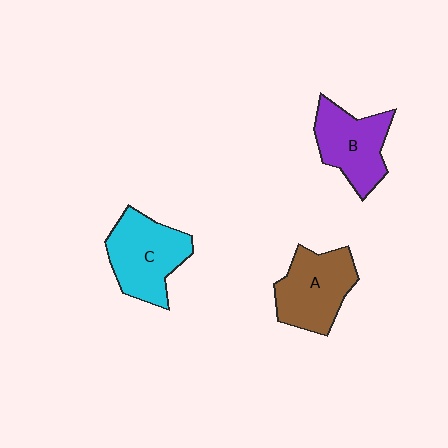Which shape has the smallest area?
Shape B (purple).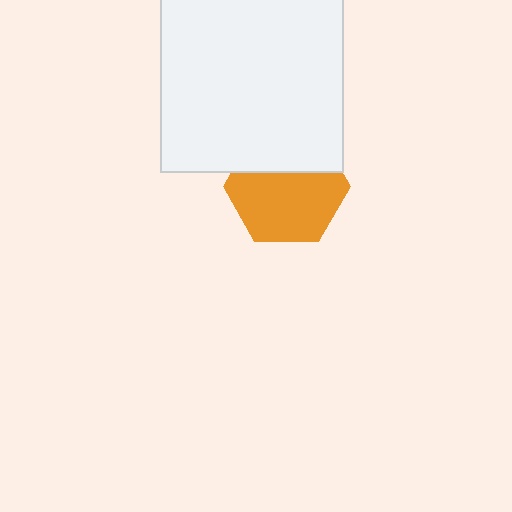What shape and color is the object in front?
The object in front is a white square.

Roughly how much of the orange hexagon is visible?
About half of it is visible (roughly 65%).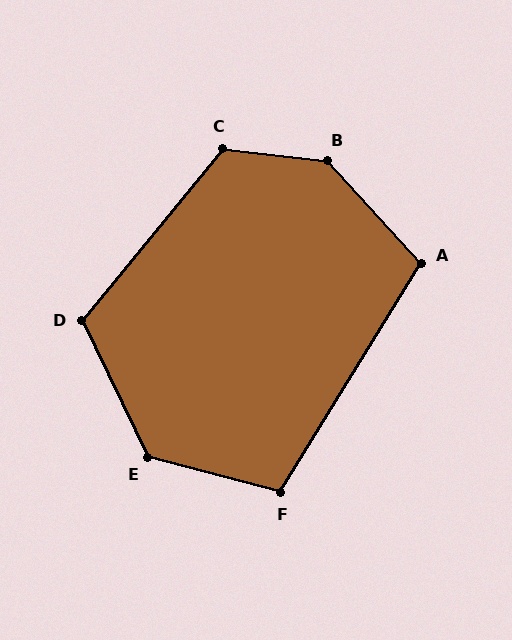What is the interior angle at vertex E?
Approximately 131 degrees (obtuse).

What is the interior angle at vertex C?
Approximately 123 degrees (obtuse).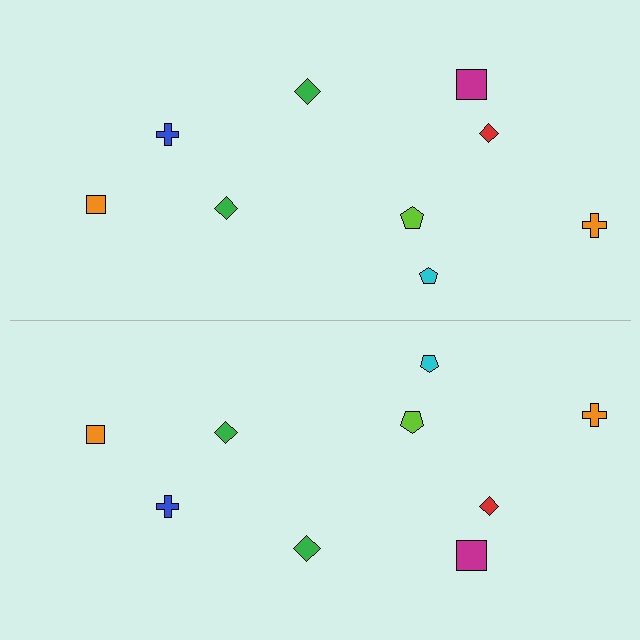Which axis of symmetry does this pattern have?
The pattern has a horizontal axis of symmetry running through the center of the image.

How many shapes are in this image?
There are 18 shapes in this image.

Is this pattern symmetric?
Yes, this pattern has bilateral (reflection) symmetry.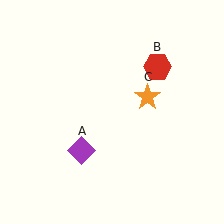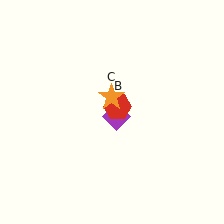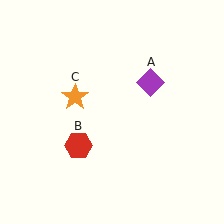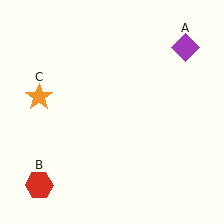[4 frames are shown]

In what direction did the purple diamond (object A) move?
The purple diamond (object A) moved up and to the right.